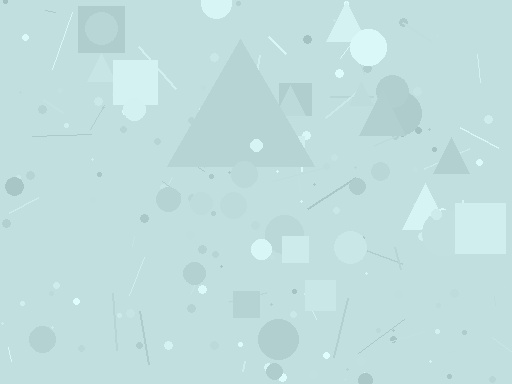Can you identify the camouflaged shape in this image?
The camouflaged shape is a triangle.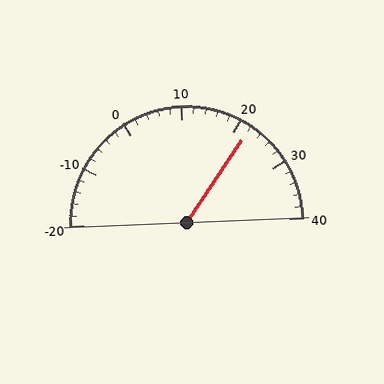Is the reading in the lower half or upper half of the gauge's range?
The reading is in the upper half of the range (-20 to 40).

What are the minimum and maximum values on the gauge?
The gauge ranges from -20 to 40.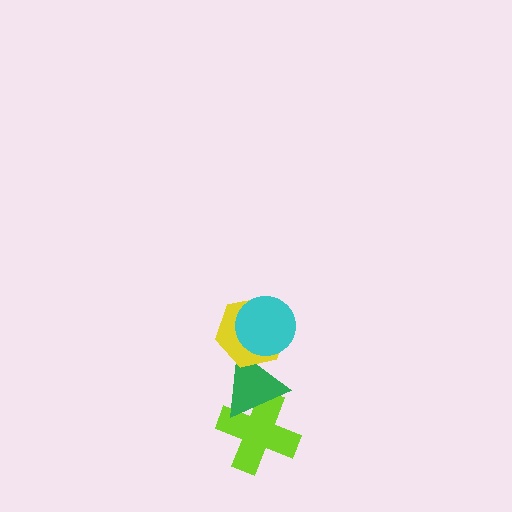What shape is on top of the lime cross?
The green triangle is on top of the lime cross.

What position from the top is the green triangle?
The green triangle is 3rd from the top.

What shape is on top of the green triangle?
The yellow hexagon is on top of the green triangle.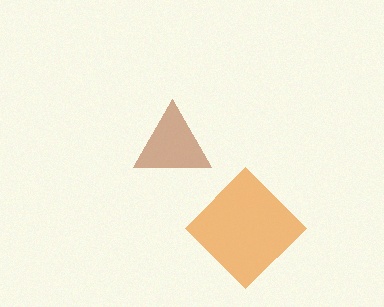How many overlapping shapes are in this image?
There are 2 overlapping shapes in the image.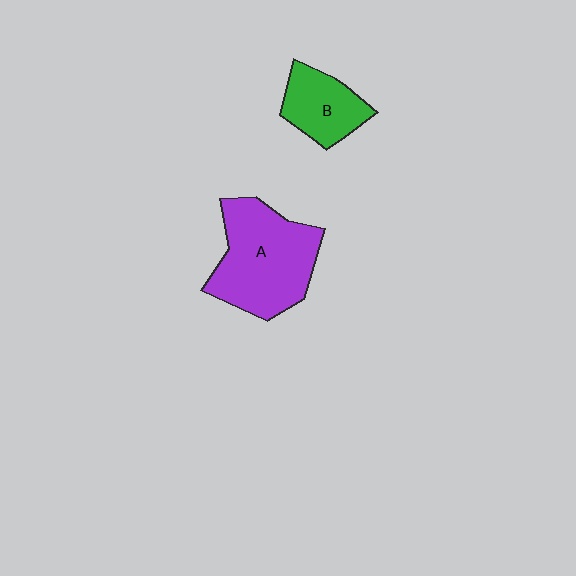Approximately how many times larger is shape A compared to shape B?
Approximately 2.0 times.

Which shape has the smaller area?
Shape B (green).